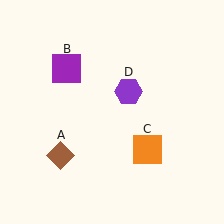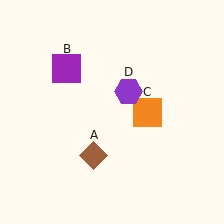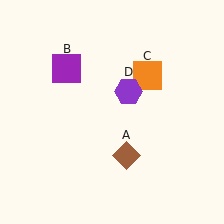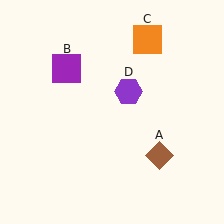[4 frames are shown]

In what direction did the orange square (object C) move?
The orange square (object C) moved up.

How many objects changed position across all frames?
2 objects changed position: brown diamond (object A), orange square (object C).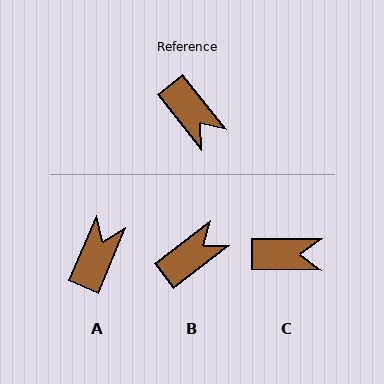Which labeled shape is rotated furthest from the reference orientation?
A, about 118 degrees away.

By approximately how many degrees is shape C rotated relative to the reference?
Approximately 50 degrees counter-clockwise.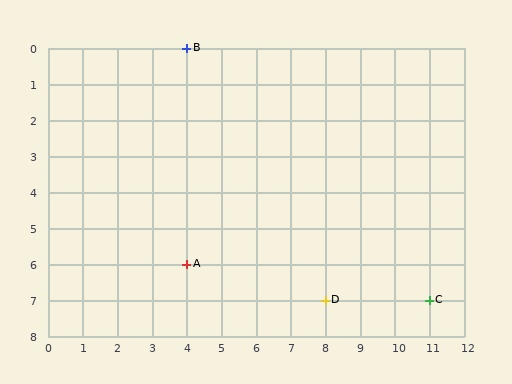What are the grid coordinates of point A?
Point A is at grid coordinates (4, 6).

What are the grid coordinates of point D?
Point D is at grid coordinates (8, 7).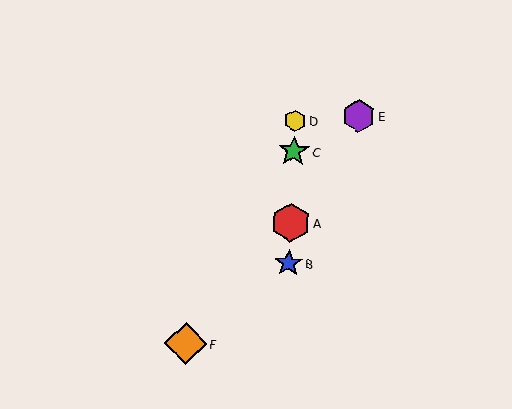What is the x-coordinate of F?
Object F is at x≈186.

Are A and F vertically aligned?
No, A is at x≈290 and F is at x≈186.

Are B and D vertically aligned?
Yes, both are at x≈288.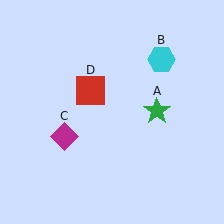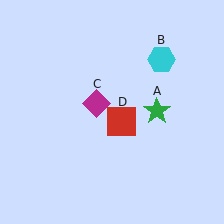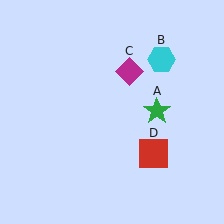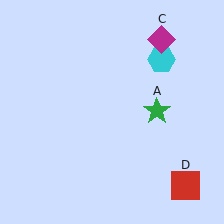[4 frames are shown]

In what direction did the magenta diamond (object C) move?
The magenta diamond (object C) moved up and to the right.